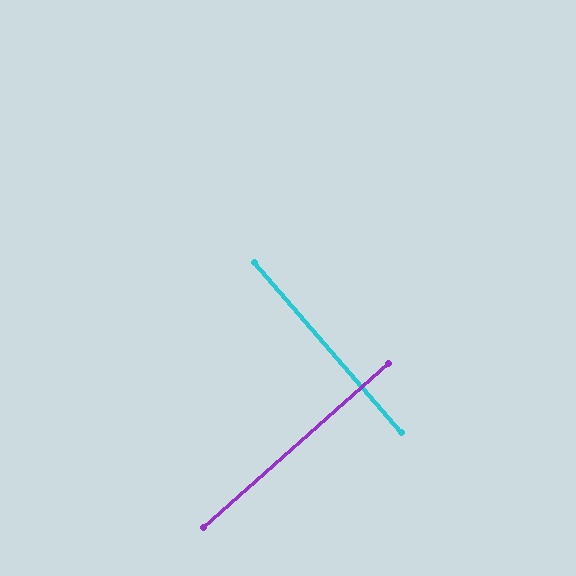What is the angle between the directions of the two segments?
Approximately 89 degrees.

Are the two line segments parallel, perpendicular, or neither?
Perpendicular — they meet at approximately 89°.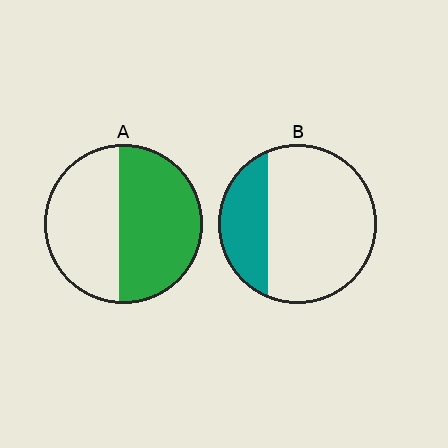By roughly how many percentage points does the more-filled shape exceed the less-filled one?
By roughly 25 percentage points (A over B).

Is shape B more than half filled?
No.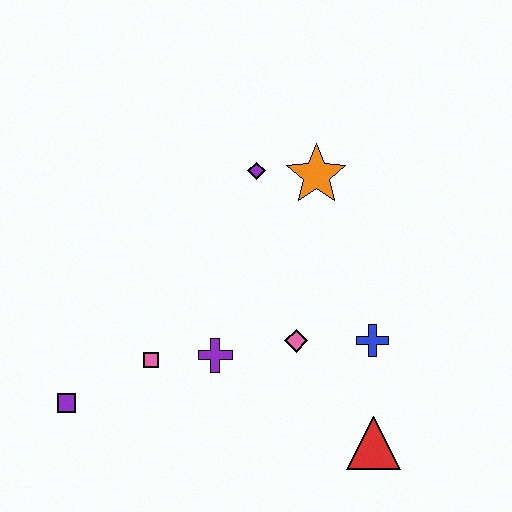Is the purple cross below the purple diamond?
Yes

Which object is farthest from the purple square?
The orange star is farthest from the purple square.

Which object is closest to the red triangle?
The blue cross is closest to the red triangle.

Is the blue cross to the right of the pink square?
Yes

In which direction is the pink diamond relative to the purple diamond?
The pink diamond is below the purple diamond.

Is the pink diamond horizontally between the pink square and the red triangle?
Yes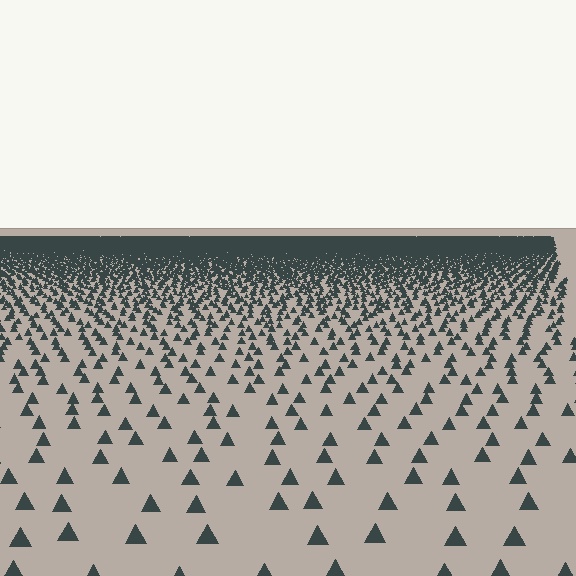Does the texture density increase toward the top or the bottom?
Density increases toward the top.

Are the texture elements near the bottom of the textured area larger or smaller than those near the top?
Larger. Near the bottom, elements are closer to the viewer and appear at a bigger on-screen size.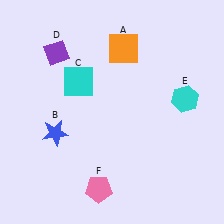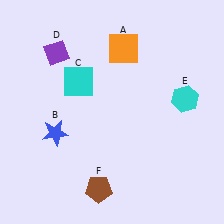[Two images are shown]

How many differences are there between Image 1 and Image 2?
There is 1 difference between the two images.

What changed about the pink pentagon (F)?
In Image 1, F is pink. In Image 2, it changed to brown.